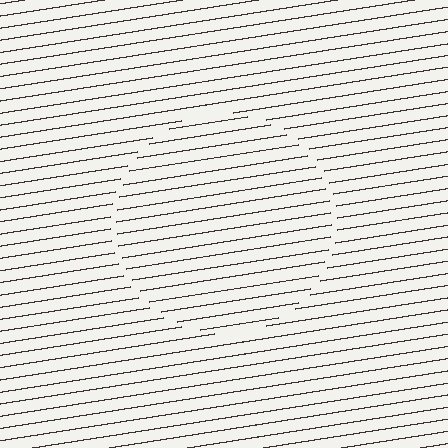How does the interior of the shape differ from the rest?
The interior of the shape contains the same grating, shifted by half a period — the contour is defined by the phase discontinuity where line-ends from the inner and outer gratings abut.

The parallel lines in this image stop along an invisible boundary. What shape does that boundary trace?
An illusory circle. The interior of the shape contains the same grating, shifted by half a period — the contour is defined by the phase discontinuity where line-ends from the inner and outer gratings abut.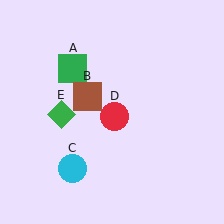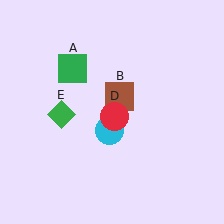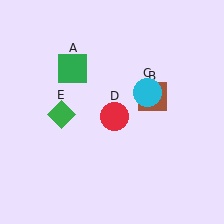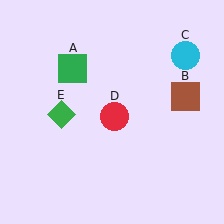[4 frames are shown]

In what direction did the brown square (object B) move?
The brown square (object B) moved right.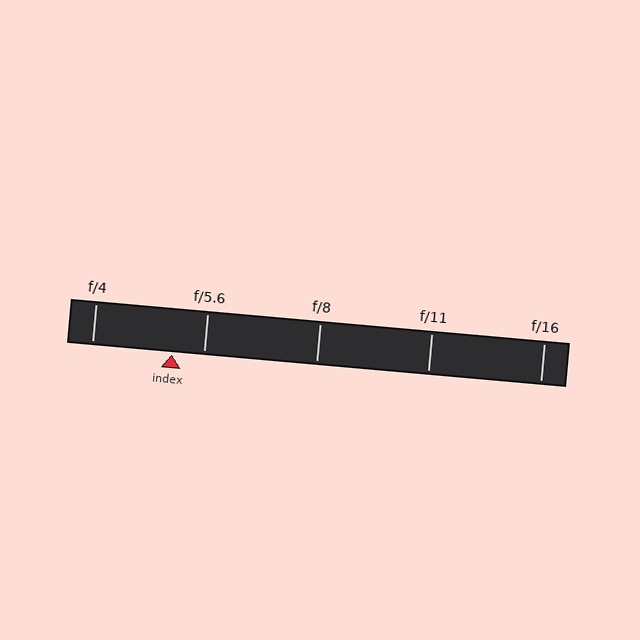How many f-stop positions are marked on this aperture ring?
There are 5 f-stop positions marked.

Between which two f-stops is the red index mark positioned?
The index mark is between f/4 and f/5.6.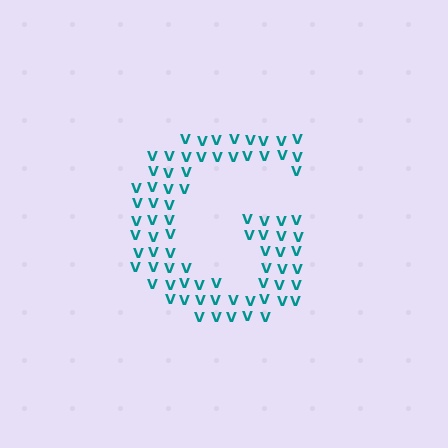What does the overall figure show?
The overall figure shows the letter G.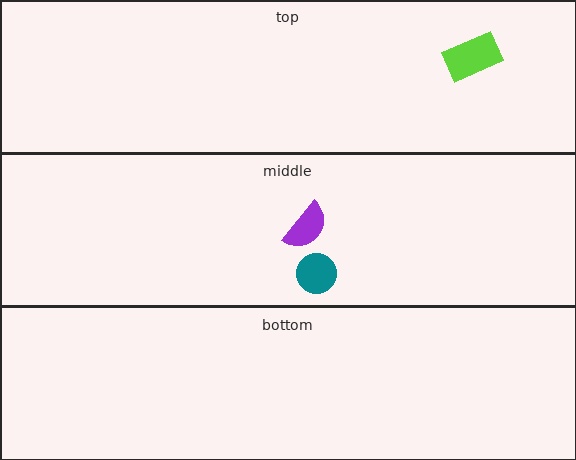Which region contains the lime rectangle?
The top region.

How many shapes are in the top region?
1.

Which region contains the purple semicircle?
The middle region.